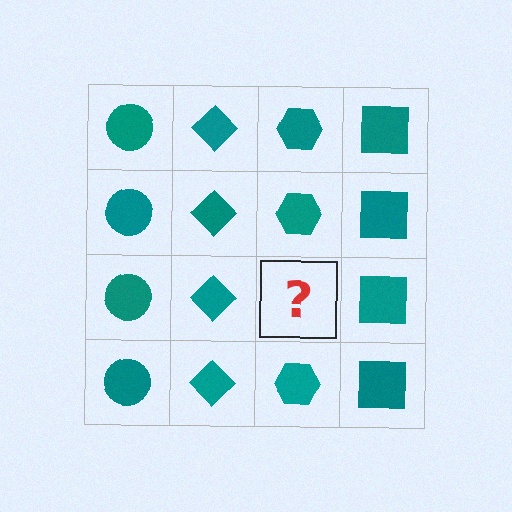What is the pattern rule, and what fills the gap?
The rule is that each column has a consistent shape. The gap should be filled with a teal hexagon.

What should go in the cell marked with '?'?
The missing cell should contain a teal hexagon.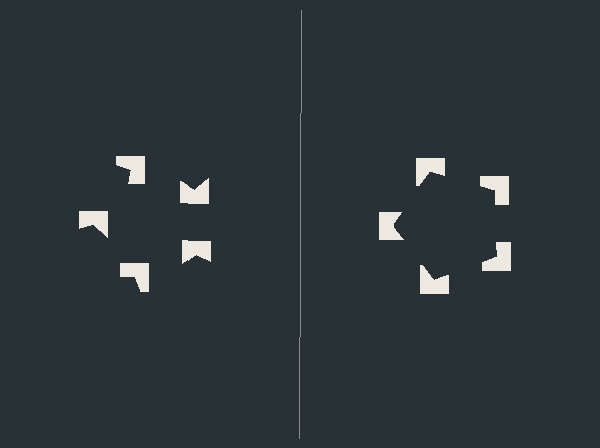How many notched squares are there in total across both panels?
10 — 5 on each side.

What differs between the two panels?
The notched squares are positioned identically on both sides; only the wedge orientations differ. On the right they align to a pentagon; on the left they are misaligned.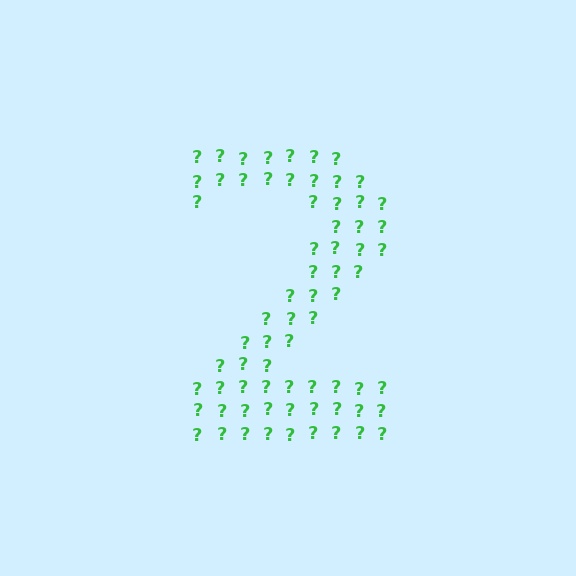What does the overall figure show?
The overall figure shows the digit 2.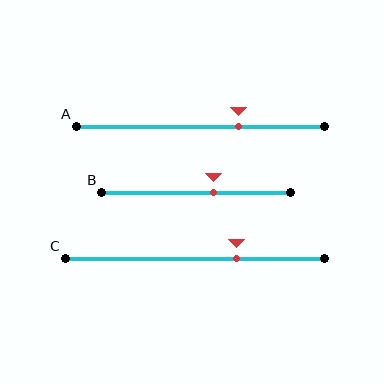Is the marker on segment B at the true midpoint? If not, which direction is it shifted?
No, the marker on segment B is shifted to the right by about 9% of the segment length.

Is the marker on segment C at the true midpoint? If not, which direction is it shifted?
No, the marker on segment C is shifted to the right by about 16% of the segment length.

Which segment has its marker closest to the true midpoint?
Segment B has its marker closest to the true midpoint.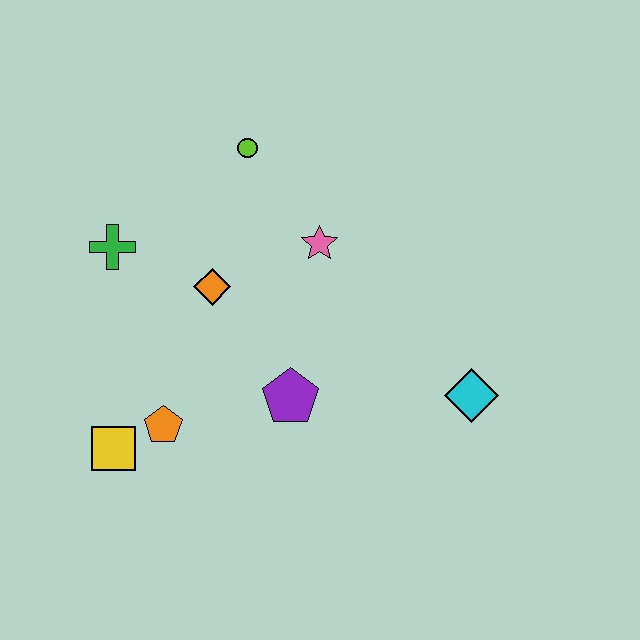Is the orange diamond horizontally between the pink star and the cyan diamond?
No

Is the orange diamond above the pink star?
No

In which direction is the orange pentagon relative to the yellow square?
The orange pentagon is to the right of the yellow square.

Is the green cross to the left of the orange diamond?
Yes